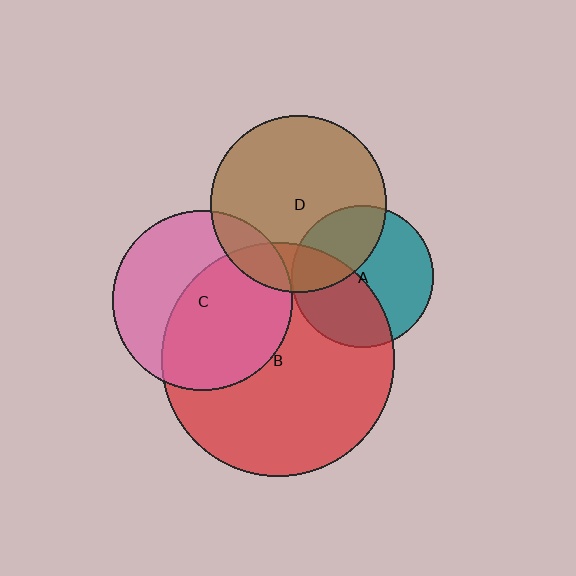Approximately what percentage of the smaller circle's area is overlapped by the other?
Approximately 35%.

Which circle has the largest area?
Circle B (red).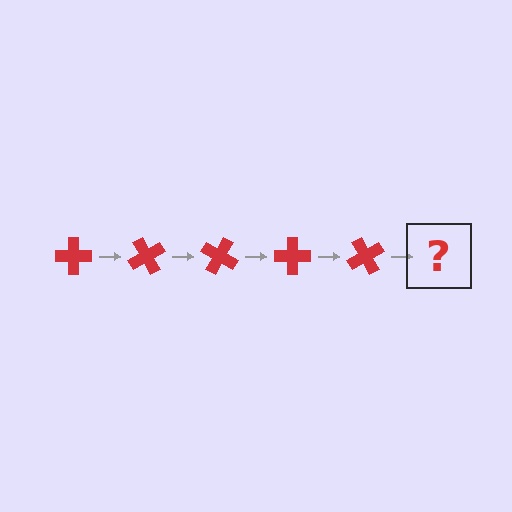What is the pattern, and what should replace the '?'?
The pattern is that the cross rotates 60 degrees each step. The '?' should be a red cross rotated 300 degrees.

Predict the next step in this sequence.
The next step is a red cross rotated 300 degrees.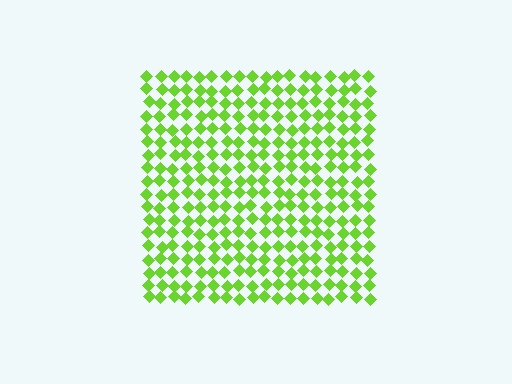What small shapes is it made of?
It is made of small diamonds.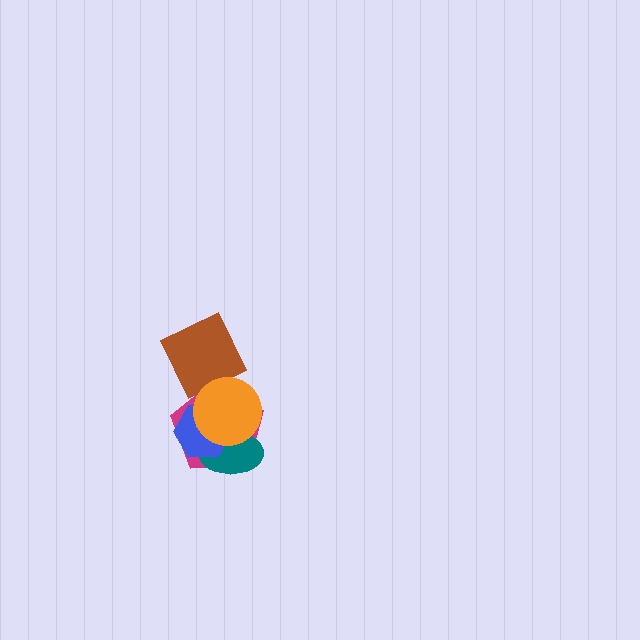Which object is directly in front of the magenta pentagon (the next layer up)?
The brown diamond is directly in front of the magenta pentagon.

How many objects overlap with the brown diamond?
2 objects overlap with the brown diamond.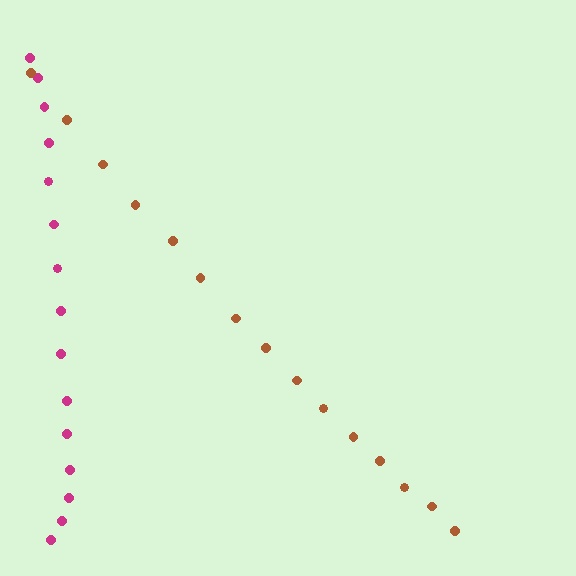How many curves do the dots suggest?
There are 2 distinct paths.